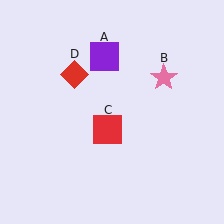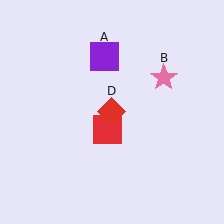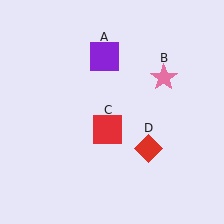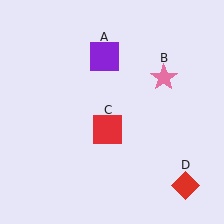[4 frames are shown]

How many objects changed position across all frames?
1 object changed position: red diamond (object D).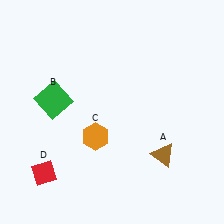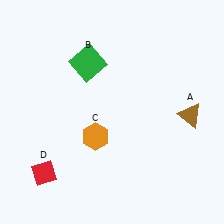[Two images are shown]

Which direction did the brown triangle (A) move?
The brown triangle (A) moved up.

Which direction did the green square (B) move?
The green square (B) moved up.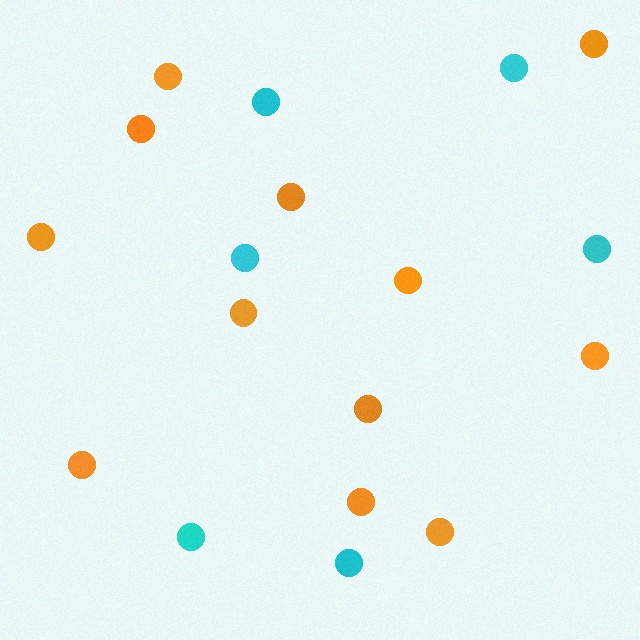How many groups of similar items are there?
There are 2 groups: one group of orange circles (12) and one group of cyan circles (6).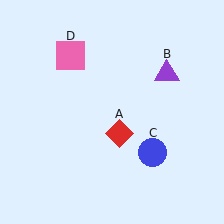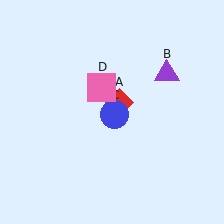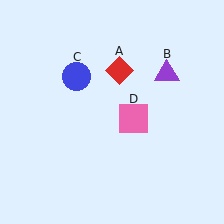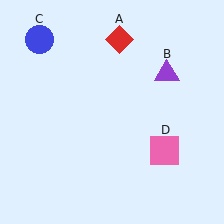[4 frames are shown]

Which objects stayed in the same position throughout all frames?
Purple triangle (object B) remained stationary.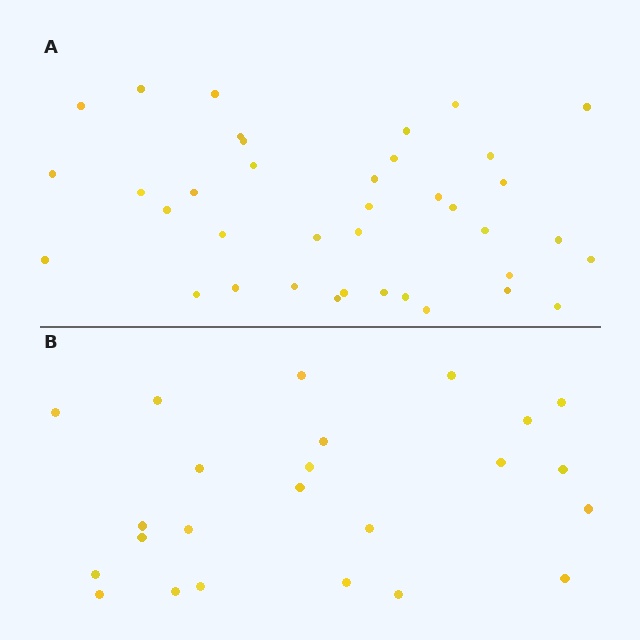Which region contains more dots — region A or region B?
Region A (the top region) has more dots.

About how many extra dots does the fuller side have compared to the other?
Region A has approximately 15 more dots than region B.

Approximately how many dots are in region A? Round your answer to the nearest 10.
About 40 dots. (The exact count is 38, which rounds to 40.)